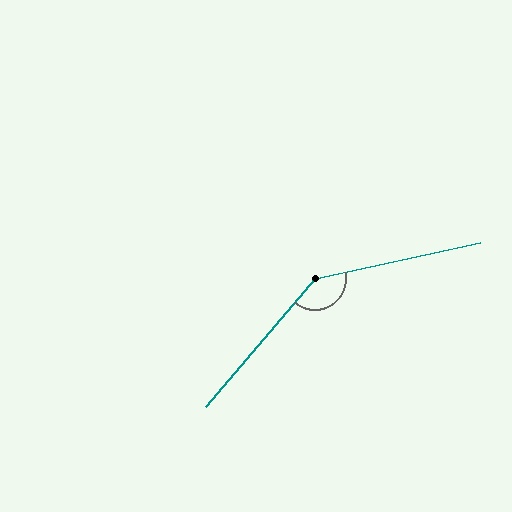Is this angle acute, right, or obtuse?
It is obtuse.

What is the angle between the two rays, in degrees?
Approximately 143 degrees.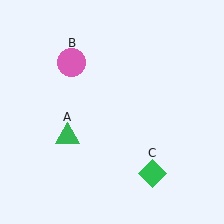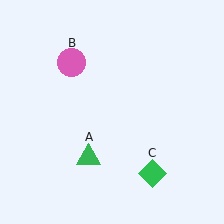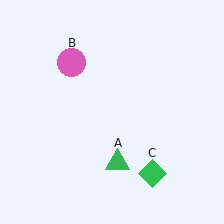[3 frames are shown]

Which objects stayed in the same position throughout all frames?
Pink circle (object B) and green diamond (object C) remained stationary.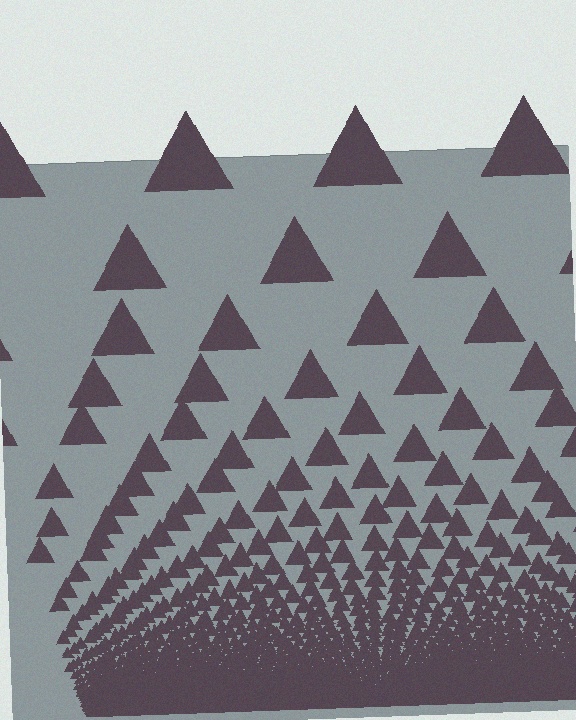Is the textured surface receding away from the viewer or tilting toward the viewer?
The surface appears to tilt toward the viewer. Texture elements get larger and sparser toward the top.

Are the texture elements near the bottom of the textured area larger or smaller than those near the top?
Smaller. The gradient is inverted — elements near the bottom are smaller and denser.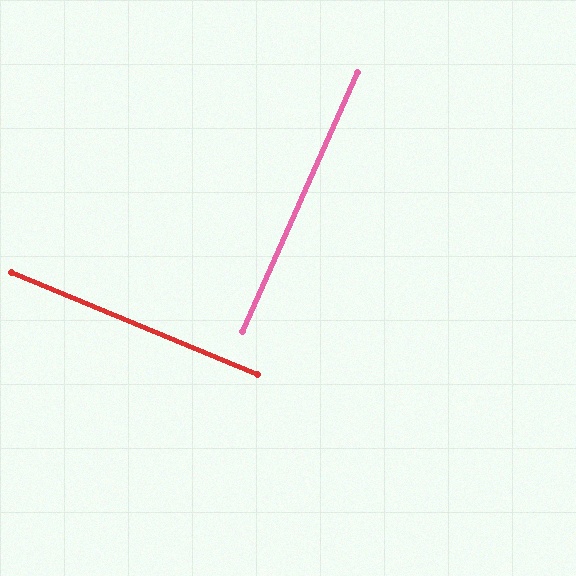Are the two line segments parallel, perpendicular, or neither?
Perpendicular — they meet at approximately 89°.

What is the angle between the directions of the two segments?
Approximately 89 degrees.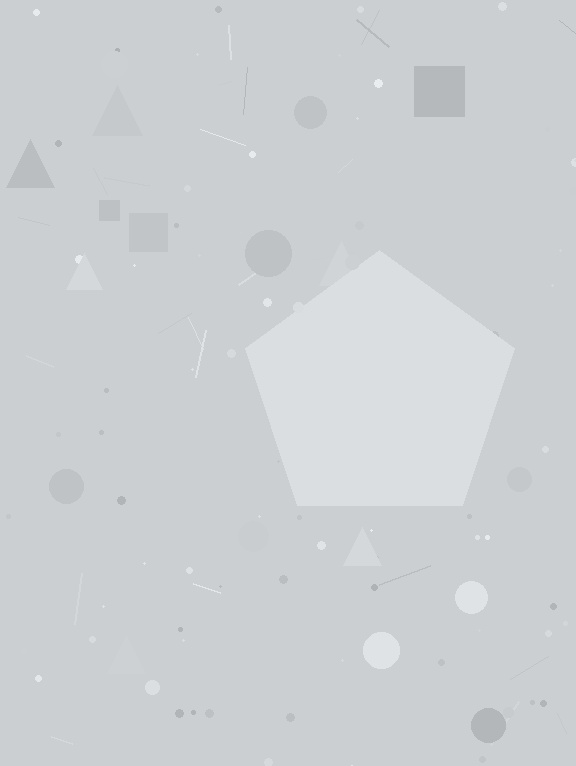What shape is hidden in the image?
A pentagon is hidden in the image.